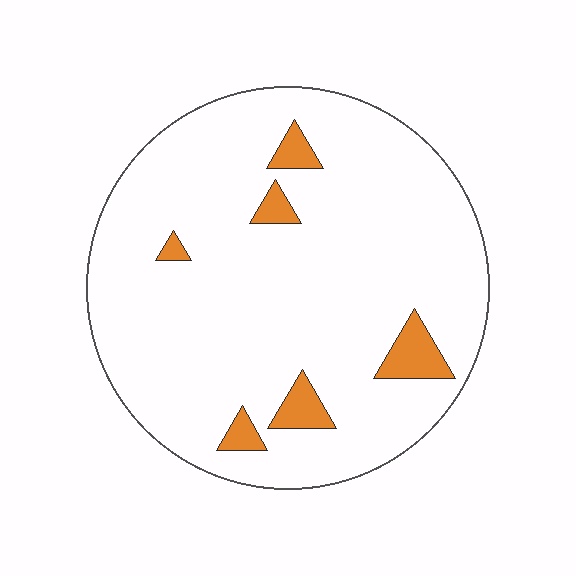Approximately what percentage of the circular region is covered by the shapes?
Approximately 5%.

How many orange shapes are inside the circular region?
6.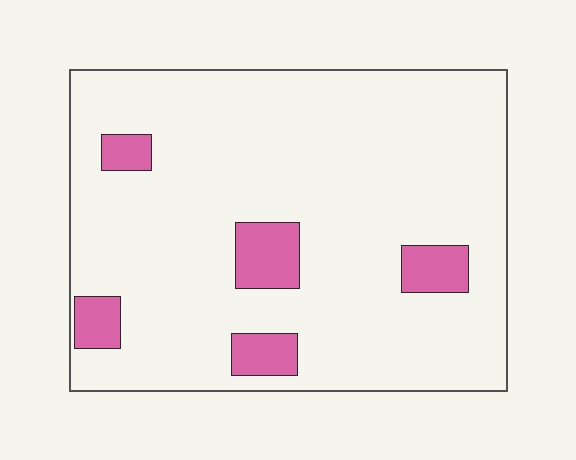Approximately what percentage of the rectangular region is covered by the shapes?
Approximately 10%.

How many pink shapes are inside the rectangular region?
5.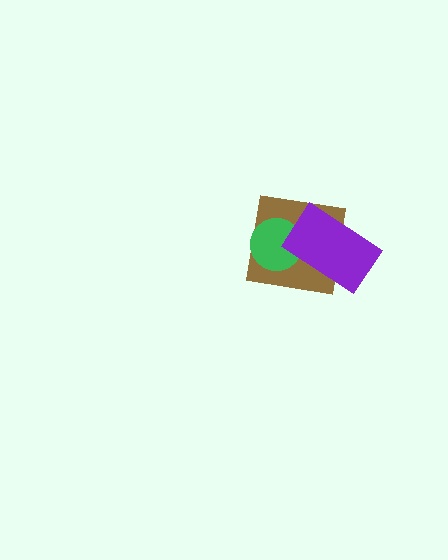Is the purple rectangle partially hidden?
No, no other shape covers it.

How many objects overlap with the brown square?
2 objects overlap with the brown square.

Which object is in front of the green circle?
The purple rectangle is in front of the green circle.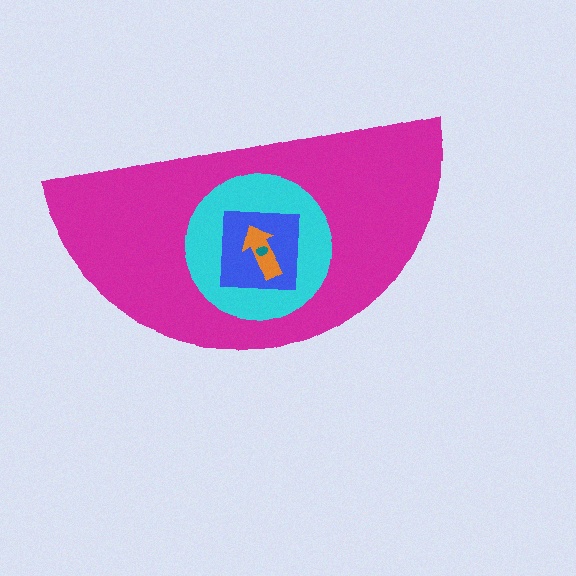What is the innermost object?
The teal ellipse.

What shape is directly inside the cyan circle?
The blue square.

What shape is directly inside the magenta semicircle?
The cyan circle.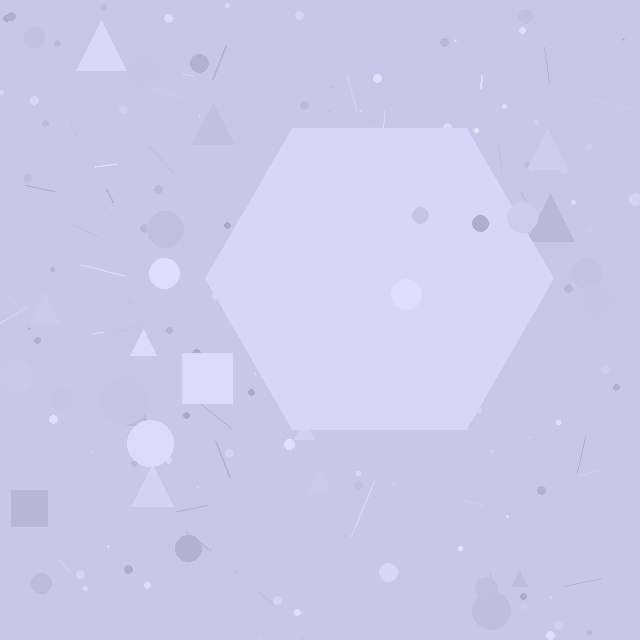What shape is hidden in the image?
A hexagon is hidden in the image.